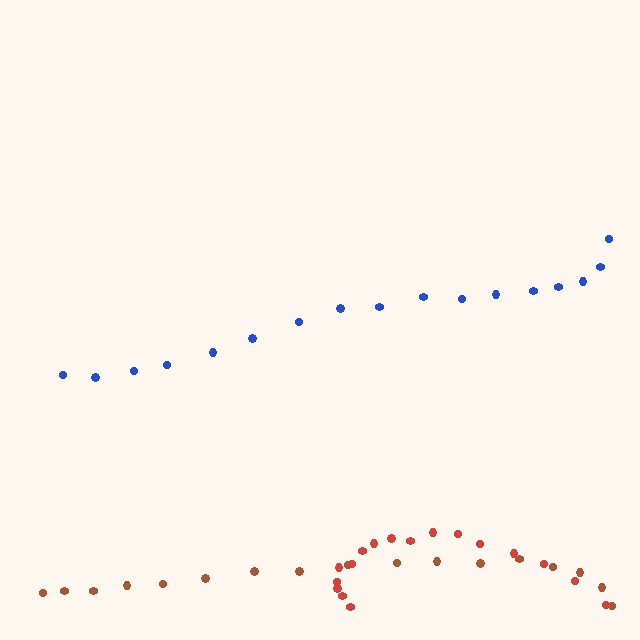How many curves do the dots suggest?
There are 3 distinct paths.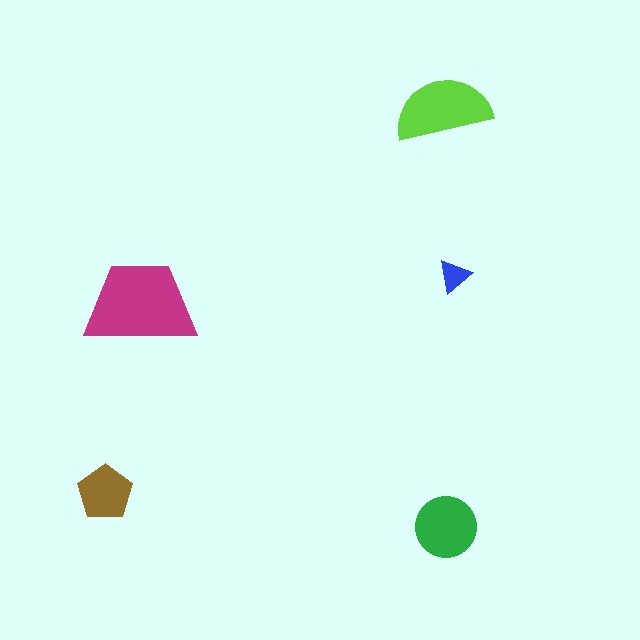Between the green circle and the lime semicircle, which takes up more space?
The lime semicircle.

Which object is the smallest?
The blue triangle.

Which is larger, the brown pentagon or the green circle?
The green circle.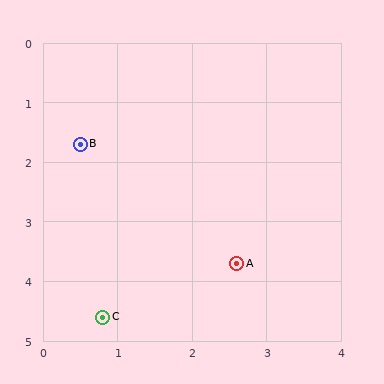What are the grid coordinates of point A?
Point A is at approximately (2.6, 3.7).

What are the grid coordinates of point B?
Point B is at approximately (0.5, 1.7).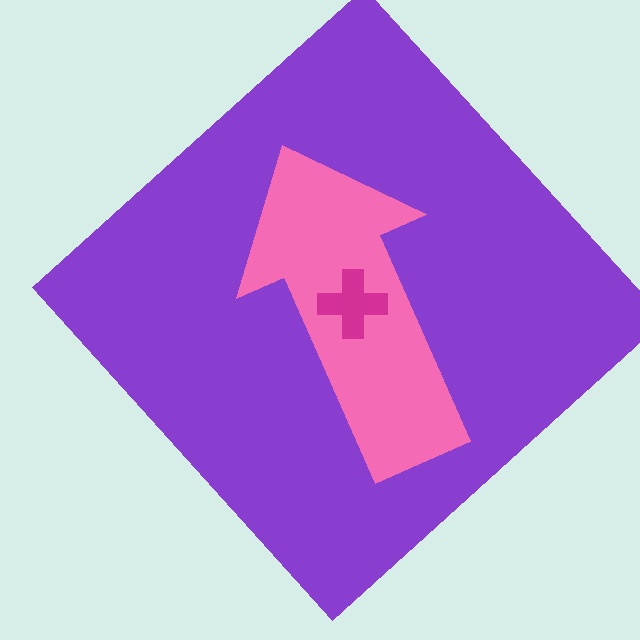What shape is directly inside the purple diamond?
The pink arrow.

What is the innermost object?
The magenta cross.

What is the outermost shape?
The purple diamond.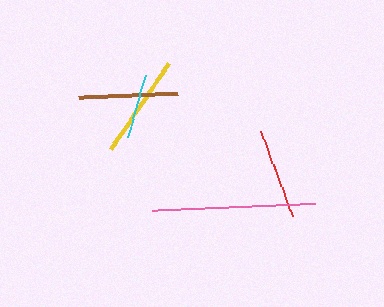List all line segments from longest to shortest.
From longest to shortest: pink, yellow, brown, red, cyan.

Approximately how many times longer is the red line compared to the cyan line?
The red line is approximately 1.4 times the length of the cyan line.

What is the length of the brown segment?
The brown segment is approximately 99 pixels long.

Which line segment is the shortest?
The cyan line is the shortest at approximately 64 pixels.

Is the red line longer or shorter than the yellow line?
The yellow line is longer than the red line.